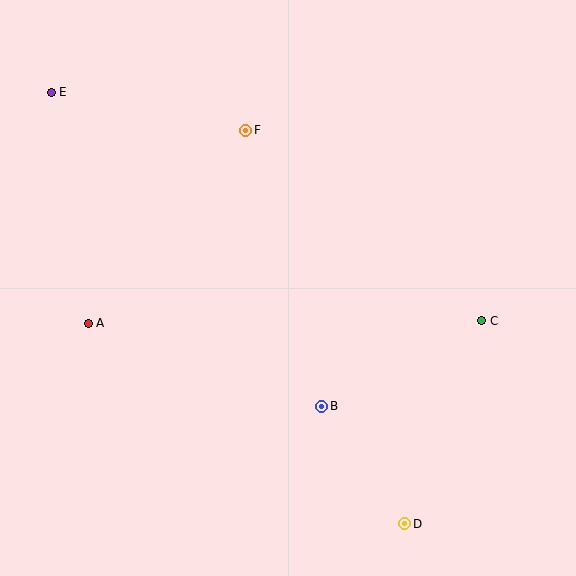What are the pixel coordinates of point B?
Point B is at (322, 406).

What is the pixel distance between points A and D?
The distance between A and D is 375 pixels.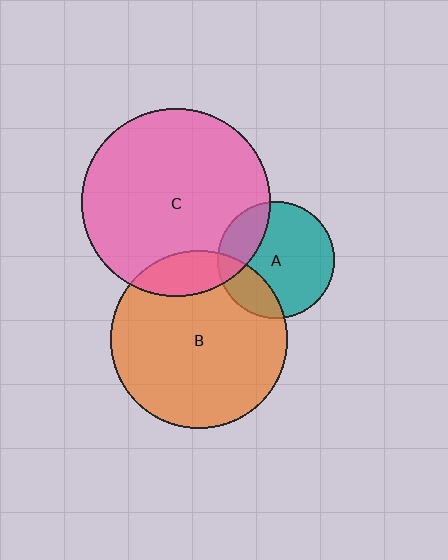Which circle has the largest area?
Circle C (pink).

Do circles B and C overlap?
Yes.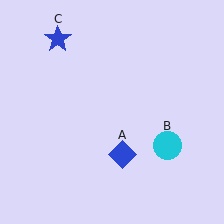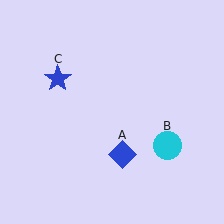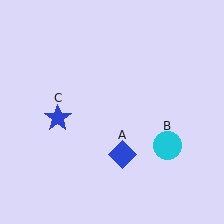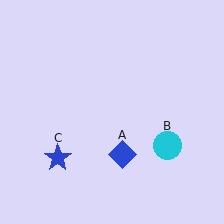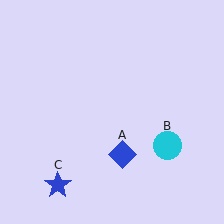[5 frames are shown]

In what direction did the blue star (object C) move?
The blue star (object C) moved down.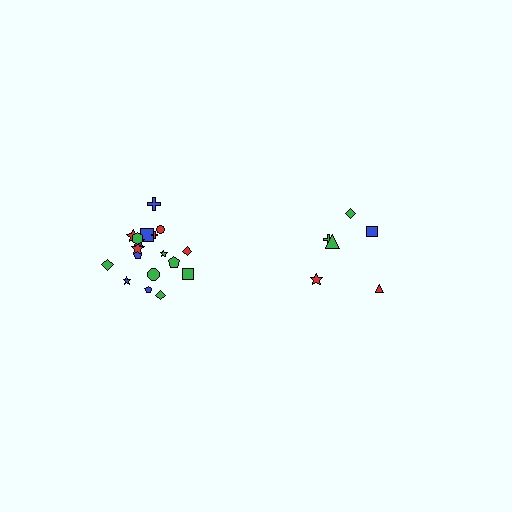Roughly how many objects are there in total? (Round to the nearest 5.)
Roughly 25 objects in total.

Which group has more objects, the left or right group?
The left group.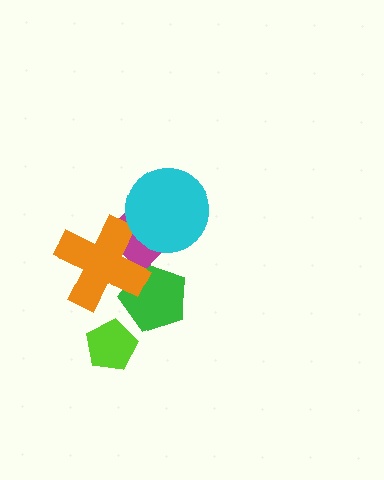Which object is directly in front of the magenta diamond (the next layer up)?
The orange cross is directly in front of the magenta diamond.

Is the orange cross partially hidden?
No, no other shape covers it.